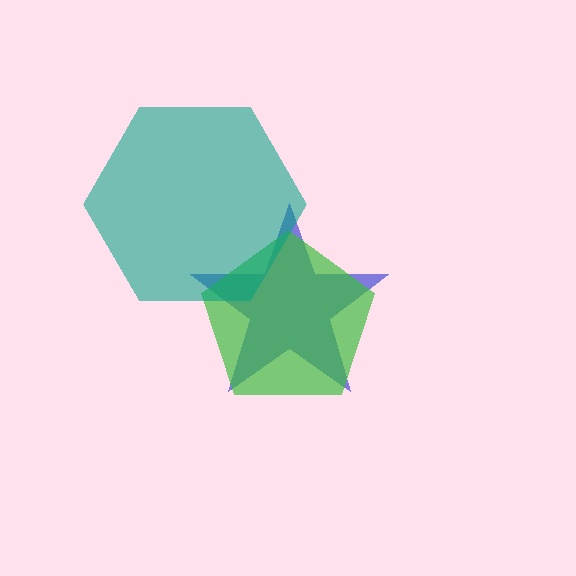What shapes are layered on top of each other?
The layered shapes are: a blue star, a green pentagon, a teal hexagon.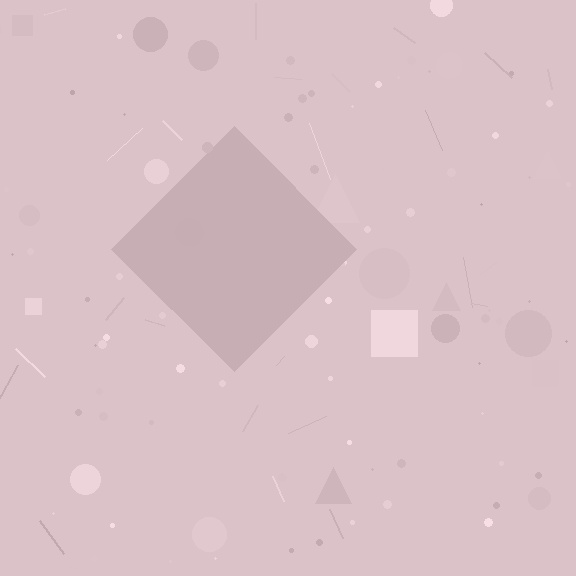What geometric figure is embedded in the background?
A diamond is embedded in the background.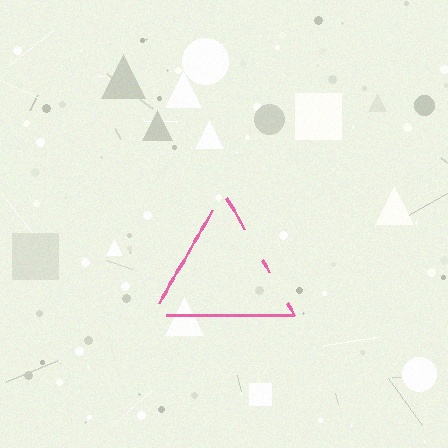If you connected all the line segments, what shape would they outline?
They would outline a triangle.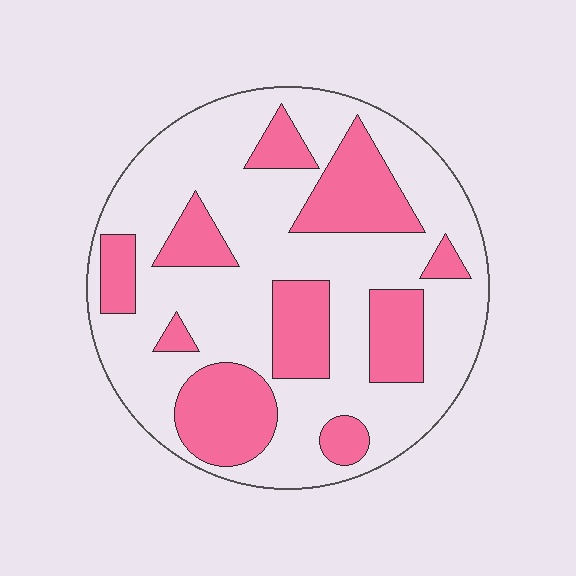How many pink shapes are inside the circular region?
10.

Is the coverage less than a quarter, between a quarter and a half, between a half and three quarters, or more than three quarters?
Between a quarter and a half.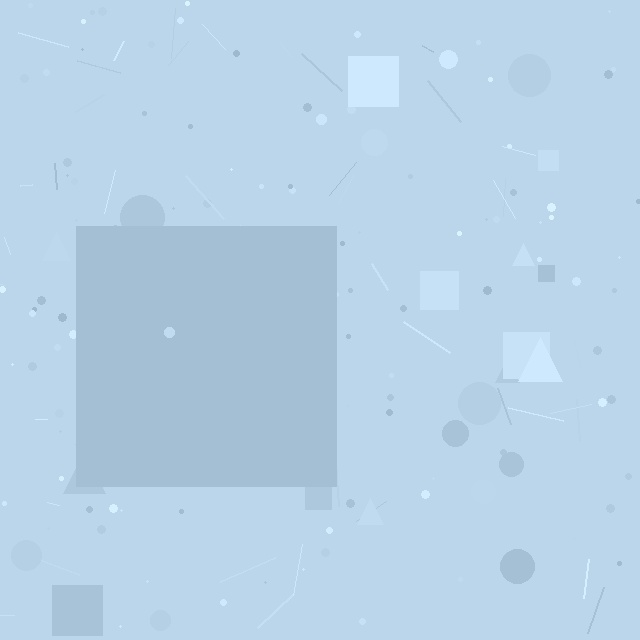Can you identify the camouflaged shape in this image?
The camouflaged shape is a square.